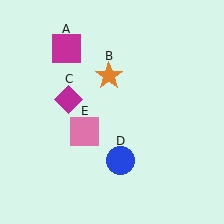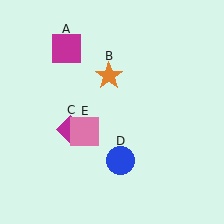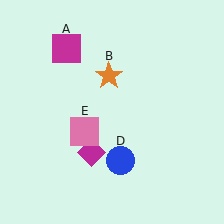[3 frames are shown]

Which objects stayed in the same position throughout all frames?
Magenta square (object A) and orange star (object B) and blue circle (object D) and pink square (object E) remained stationary.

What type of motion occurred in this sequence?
The magenta diamond (object C) rotated counterclockwise around the center of the scene.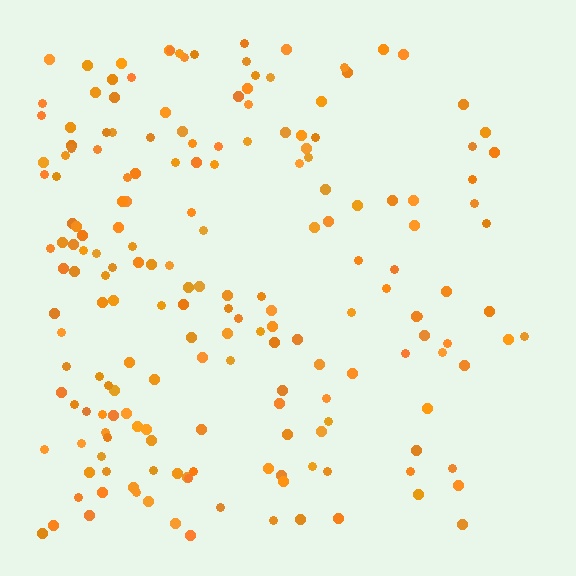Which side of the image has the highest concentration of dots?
The left.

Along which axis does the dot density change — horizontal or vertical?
Horizontal.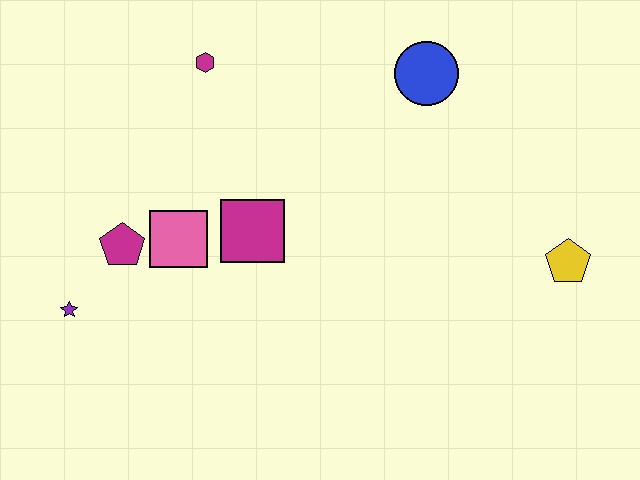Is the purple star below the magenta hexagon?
Yes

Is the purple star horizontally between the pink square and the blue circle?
No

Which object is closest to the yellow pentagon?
The blue circle is closest to the yellow pentagon.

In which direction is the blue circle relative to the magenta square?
The blue circle is to the right of the magenta square.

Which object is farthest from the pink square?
The yellow pentagon is farthest from the pink square.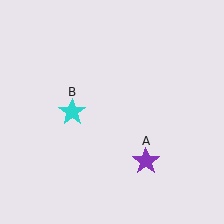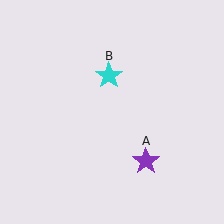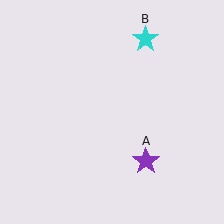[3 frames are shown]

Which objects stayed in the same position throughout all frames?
Purple star (object A) remained stationary.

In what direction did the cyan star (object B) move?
The cyan star (object B) moved up and to the right.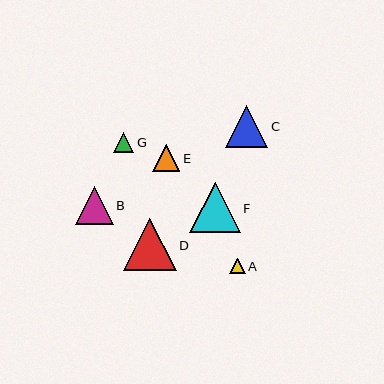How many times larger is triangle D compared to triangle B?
Triangle D is approximately 1.4 times the size of triangle B.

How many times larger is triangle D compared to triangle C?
Triangle D is approximately 1.3 times the size of triangle C.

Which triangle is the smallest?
Triangle A is the smallest with a size of approximately 15 pixels.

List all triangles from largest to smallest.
From largest to smallest: D, F, C, B, E, G, A.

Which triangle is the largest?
Triangle D is the largest with a size of approximately 53 pixels.